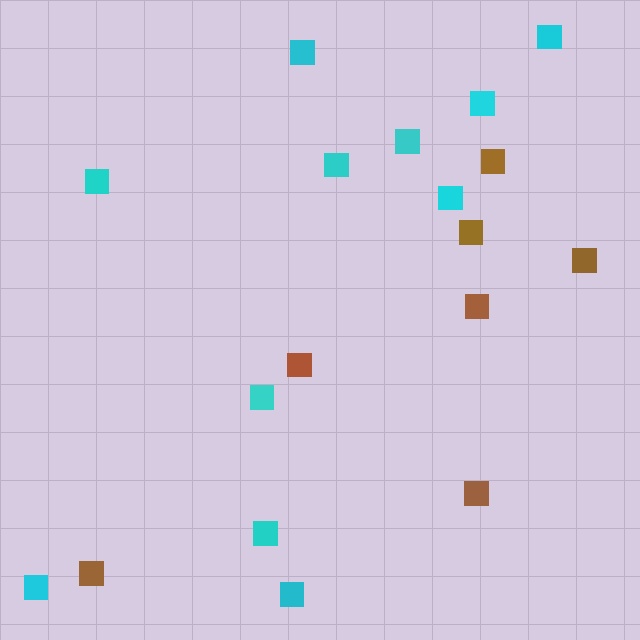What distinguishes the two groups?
There are 2 groups: one group of cyan squares (11) and one group of brown squares (7).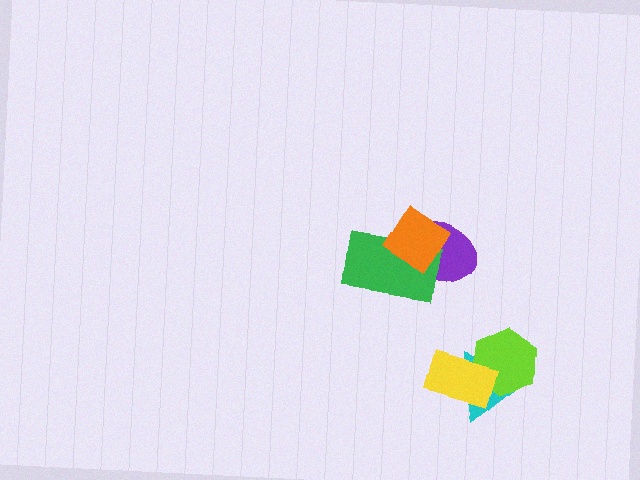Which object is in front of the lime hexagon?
The yellow rectangle is in front of the lime hexagon.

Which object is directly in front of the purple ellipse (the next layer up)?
The green rectangle is directly in front of the purple ellipse.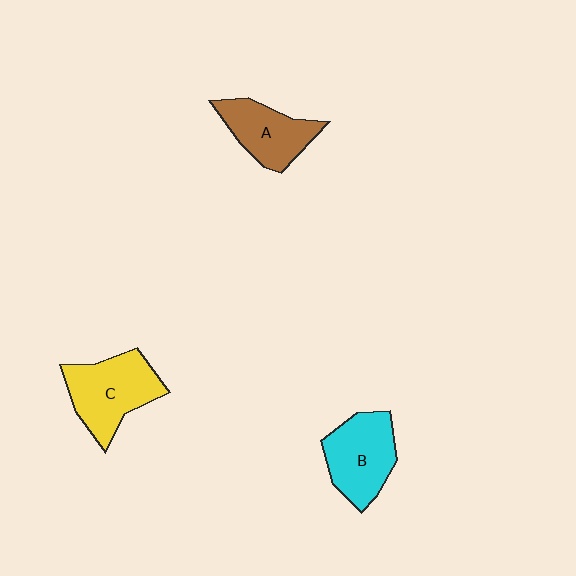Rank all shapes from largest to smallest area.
From largest to smallest: C (yellow), B (cyan), A (brown).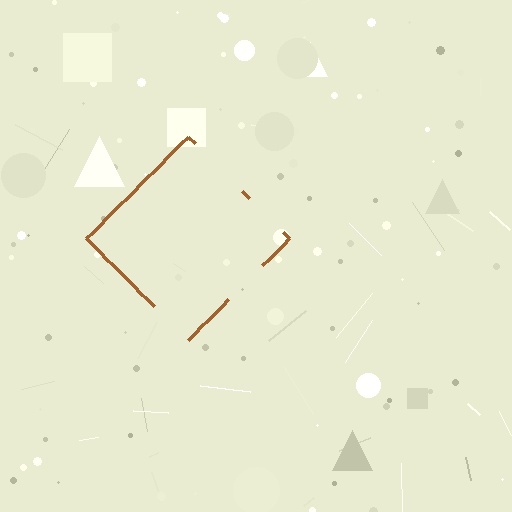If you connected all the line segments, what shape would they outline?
They would outline a diamond.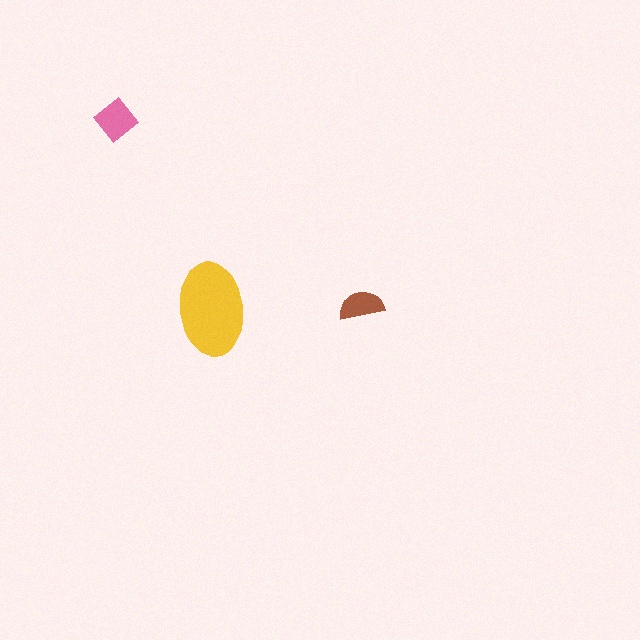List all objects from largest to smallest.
The yellow ellipse, the pink diamond, the brown semicircle.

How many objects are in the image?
There are 3 objects in the image.